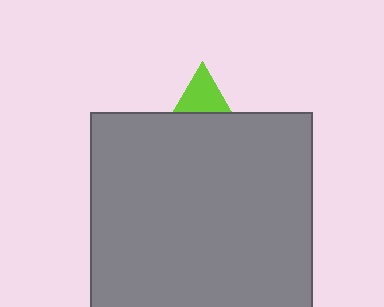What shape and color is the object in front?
The object in front is a gray square.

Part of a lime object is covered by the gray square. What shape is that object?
It is a triangle.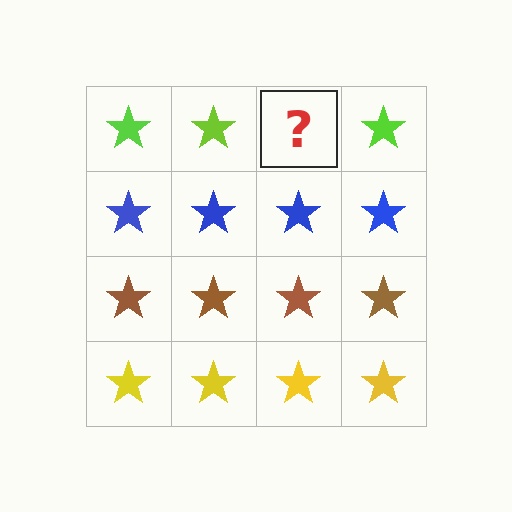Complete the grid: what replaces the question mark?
The question mark should be replaced with a lime star.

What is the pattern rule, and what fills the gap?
The rule is that each row has a consistent color. The gap should be filled with a lime star.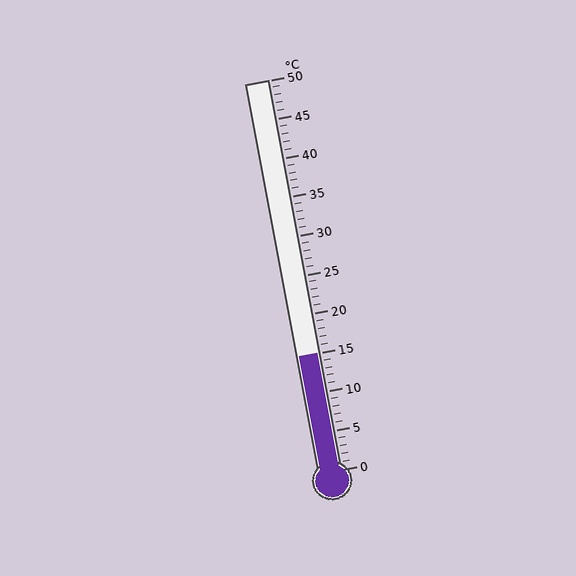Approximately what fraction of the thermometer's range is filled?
The thermometer is filled to approximately 30% of its range.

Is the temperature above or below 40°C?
The temperature is below 40°C.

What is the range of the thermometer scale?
The thermometer scale ranges from 0°C to 50°C.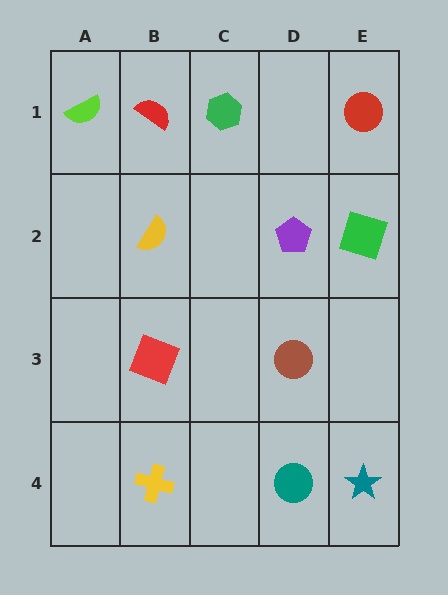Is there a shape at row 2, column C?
No, that cell is empty.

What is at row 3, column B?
A red square.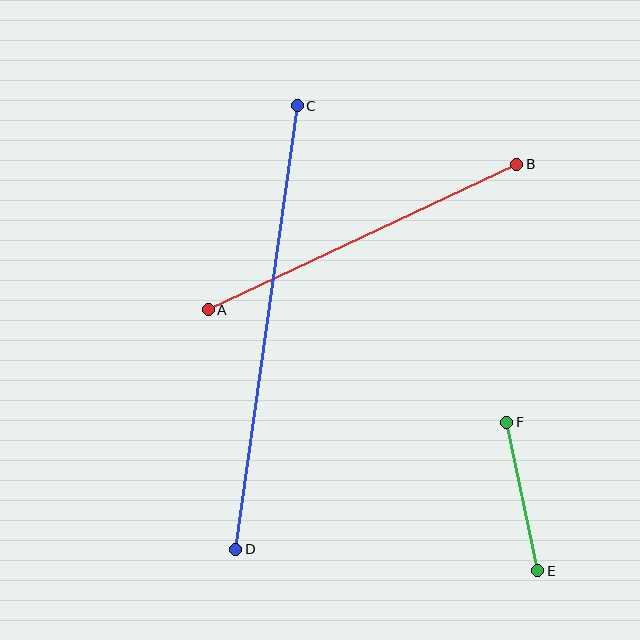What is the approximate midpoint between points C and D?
The midpoint is at approximately (267, 328) pixels.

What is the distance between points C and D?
The distance is approximately 448 pixels.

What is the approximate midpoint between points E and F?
The midpoint is at approximately (522, 497) pixels.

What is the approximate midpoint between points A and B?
The midpoint is at approximately (362, 237) pixels.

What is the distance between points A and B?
The distance is approximately 341 pixels.